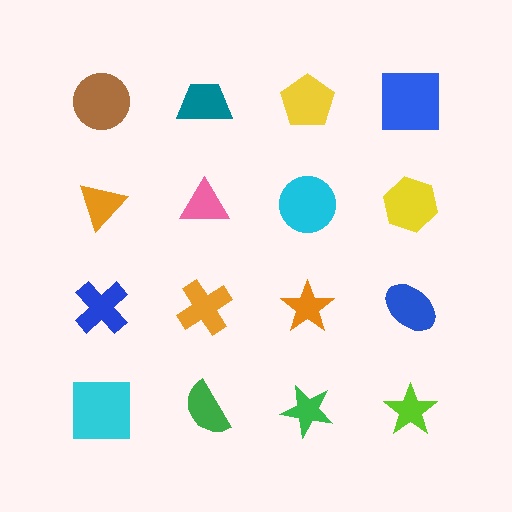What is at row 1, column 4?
A blue square.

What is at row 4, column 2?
A green semicircle.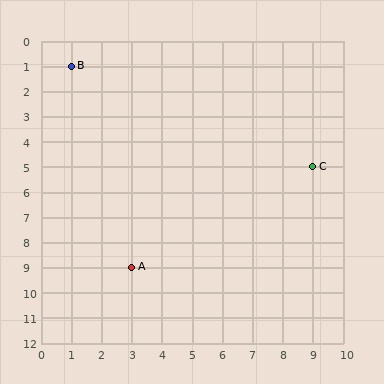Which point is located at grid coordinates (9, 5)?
Point C is at (9, 5).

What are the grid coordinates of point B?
Point B is at grid coordinates (1, 1).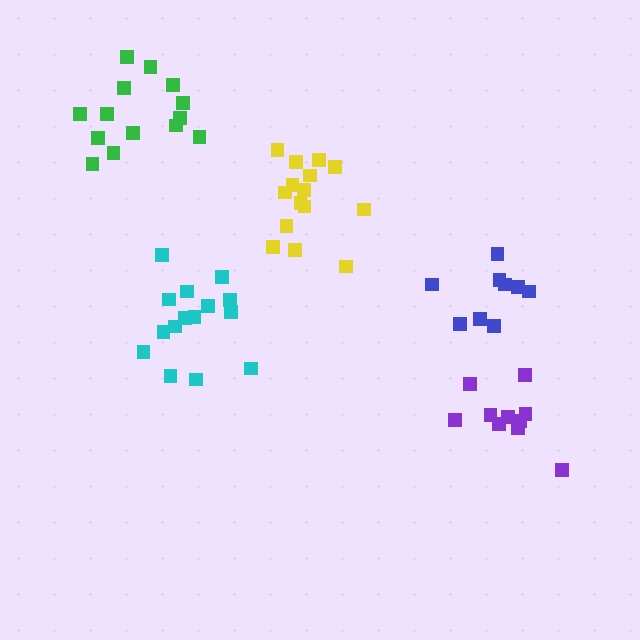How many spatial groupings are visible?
There are 5 spatial groupings.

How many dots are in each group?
Group 1: 9 dots, Group 2: 15 dots, Group 3: 15 dots, Group 4: 10 dots, Group 5: 14 dots (63 total).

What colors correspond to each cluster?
The clusters are colored: blue, cyan, yellow, purple, green.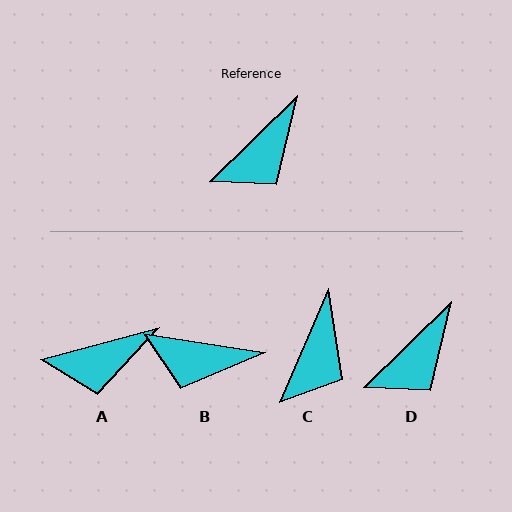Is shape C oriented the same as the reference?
No, it is off by about 22 degrees.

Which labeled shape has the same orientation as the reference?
D.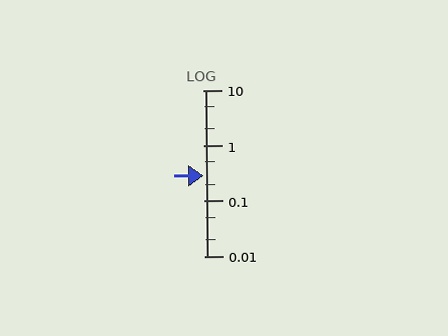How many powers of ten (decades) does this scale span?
The scale spans 3 decades, from 0.01 to 10.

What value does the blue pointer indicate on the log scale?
The pointer indicates approximately 0.29.